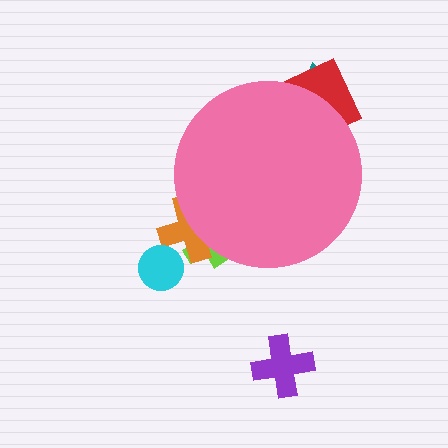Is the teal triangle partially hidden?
Yes, the teal triangle is partially hidden behind the pink circle.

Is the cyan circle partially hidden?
No, the cyan circle is fully visible.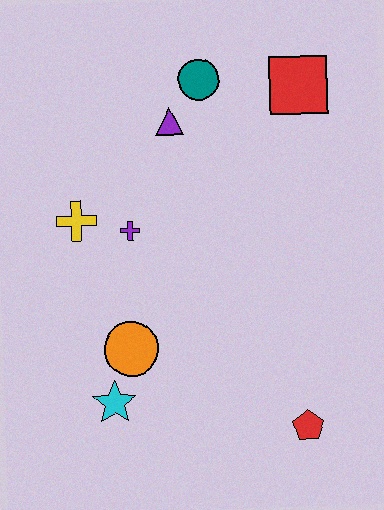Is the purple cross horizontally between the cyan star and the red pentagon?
Yes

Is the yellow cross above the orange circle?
Yes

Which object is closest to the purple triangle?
The teal circle is closest to the purple triangle.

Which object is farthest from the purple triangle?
The red pentagon is farthest from the purple triangle.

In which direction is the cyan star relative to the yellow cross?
The cyan star is below the yellow cross.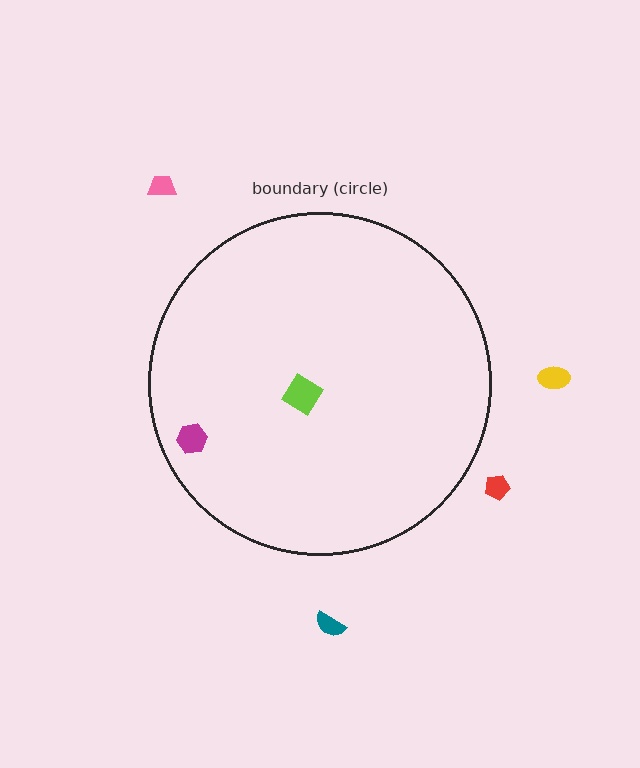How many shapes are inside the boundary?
2 inside, 4 outside.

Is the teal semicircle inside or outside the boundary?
Outside.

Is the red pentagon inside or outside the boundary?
Outside.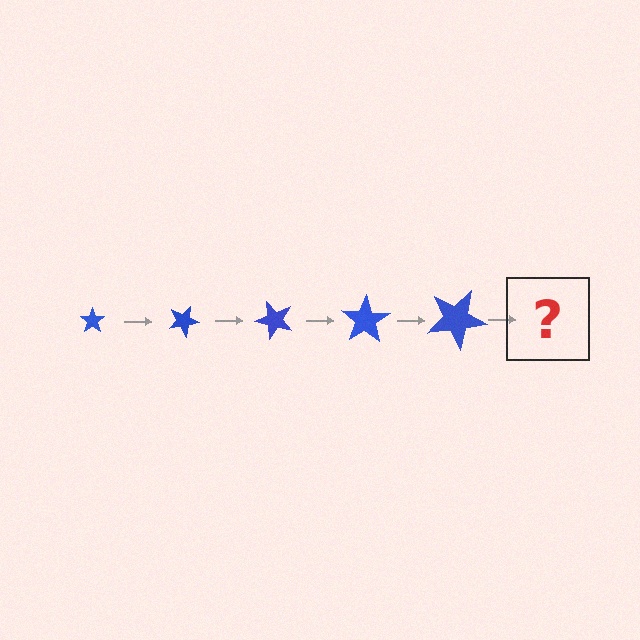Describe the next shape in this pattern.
It should be a star, larger than the previous one and rotated 125 degrees from the start.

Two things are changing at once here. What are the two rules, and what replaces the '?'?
The two rules are that the star grows larger each step and it rotates 25 degrees each step. The '?' should be a star, larger than the previous one and rotated 125 degrees from the start.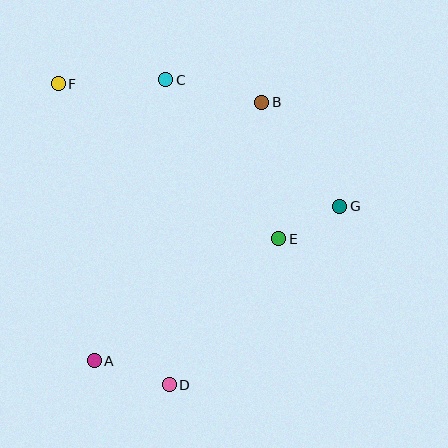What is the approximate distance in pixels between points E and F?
The distance between E and F is approximately 270 pixels.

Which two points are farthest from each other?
Points D and F are farthest from each other.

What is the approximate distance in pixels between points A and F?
The distance between A and F is approximately 279 pixels.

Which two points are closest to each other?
Points E and G are closest to each other.